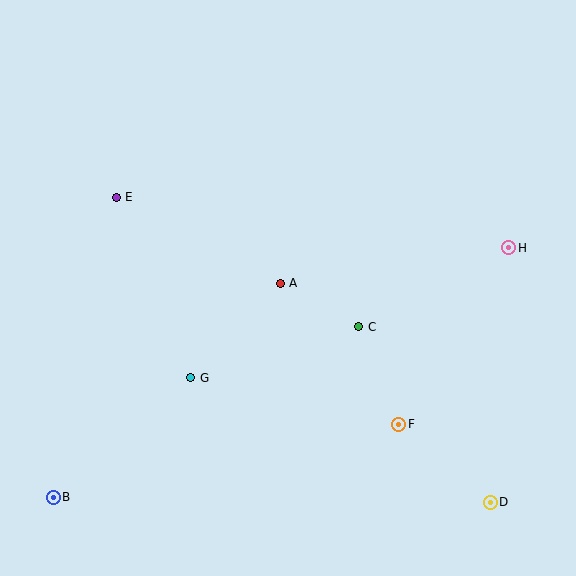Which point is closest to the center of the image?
Point A at (280, 283) is closest to the center.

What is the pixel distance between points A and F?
The distance between A and F is 184 pixels.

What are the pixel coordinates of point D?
Point D is at (490, 502).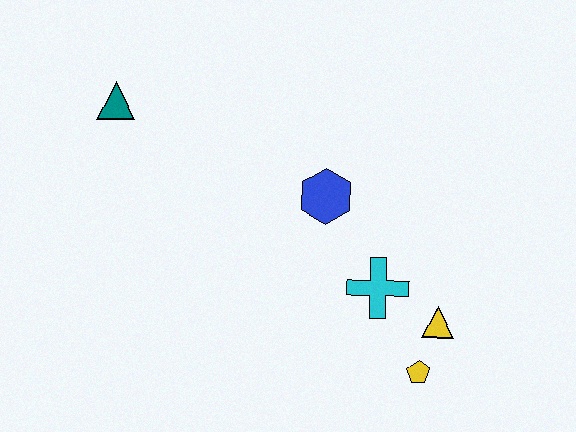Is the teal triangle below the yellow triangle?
No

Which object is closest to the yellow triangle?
The yellow pentagon is closest to the yellow triangle.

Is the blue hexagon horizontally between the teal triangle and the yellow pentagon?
Yes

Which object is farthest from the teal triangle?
The yellow pentagon is farthest from the teal triangle.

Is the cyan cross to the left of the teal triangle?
No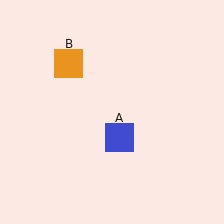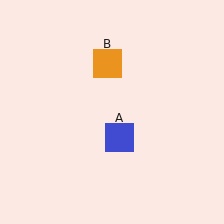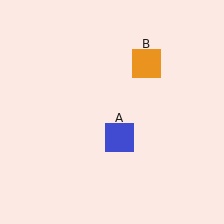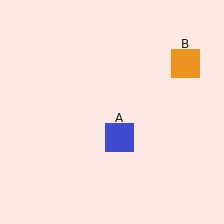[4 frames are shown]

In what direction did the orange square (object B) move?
The orange square (object B) moved right.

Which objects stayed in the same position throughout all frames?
Blue square (object A) remained stationary.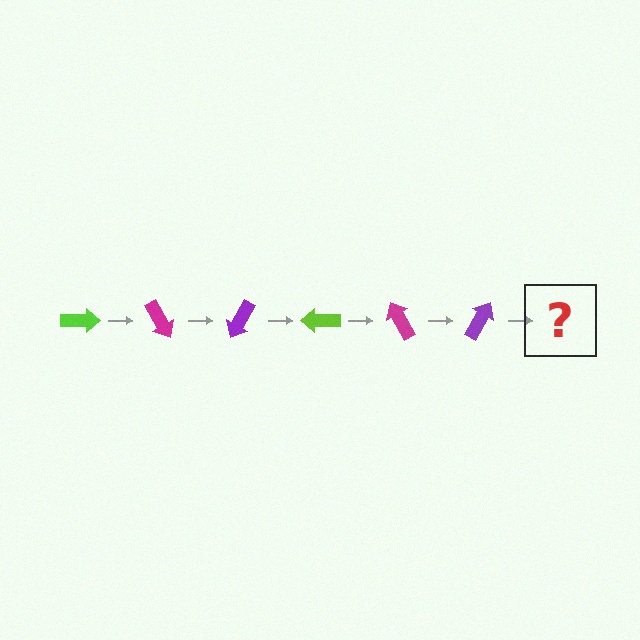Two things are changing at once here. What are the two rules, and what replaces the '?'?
The two rules are that it rotates 60 degrees each step and the color cycles through lime, magenta, and purple. The '?' should be a lime arrow, rotated 360 degrees from the start.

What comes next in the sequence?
The next element should be a lime arrow, rotated 360 degrees from the start.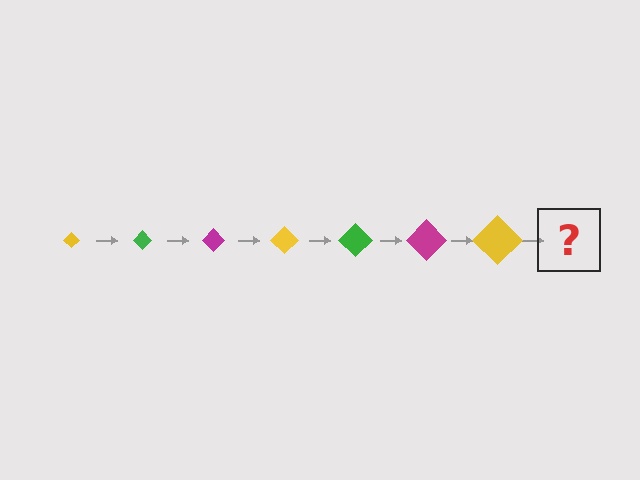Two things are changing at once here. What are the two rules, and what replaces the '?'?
The two rules are that the diamond grows larger each step and the color cycles through yellow, green, and magenta. The '?' should be a green diamond, larger than the previous one.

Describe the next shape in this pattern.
It should be a green diamond, larger than the previous one.